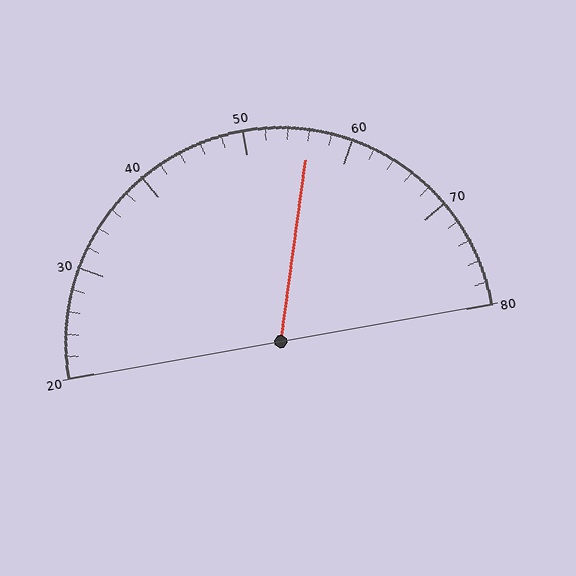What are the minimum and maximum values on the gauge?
The gauge ranges from 20 to 80.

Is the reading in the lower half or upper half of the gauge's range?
The reading is in the upper half of the range (20 to 80).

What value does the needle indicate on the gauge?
The needle indicates approximately 56.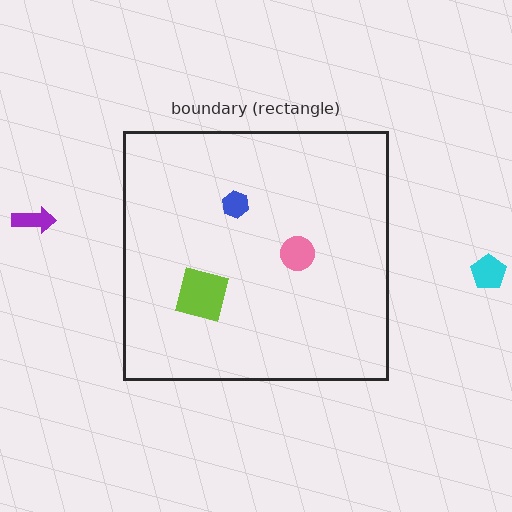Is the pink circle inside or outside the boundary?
Inside.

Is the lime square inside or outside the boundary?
Inside.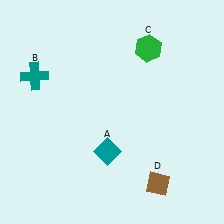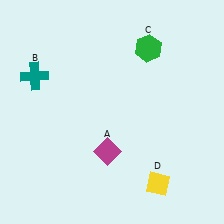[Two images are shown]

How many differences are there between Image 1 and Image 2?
There are 2 differences between the two images.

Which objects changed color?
A changed from teal to magenta. D changed from brown to yellow.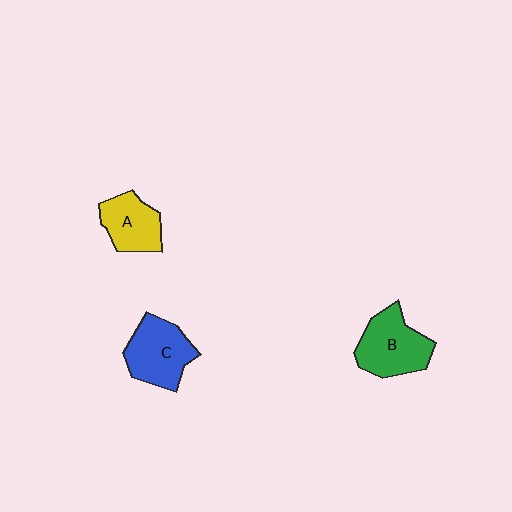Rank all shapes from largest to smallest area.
From largest to smallest: B (green), C (blue), A (yellow).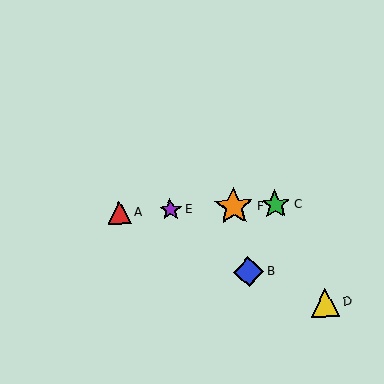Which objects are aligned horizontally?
Objects A, C, E, F are aligned horizontally.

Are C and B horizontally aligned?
No, C is at y≈205 and B is at y≈272.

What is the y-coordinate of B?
Object B is at y≈272.